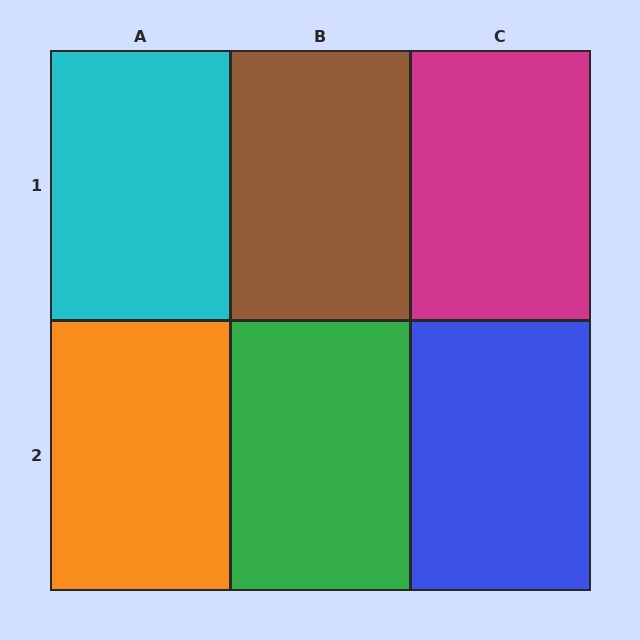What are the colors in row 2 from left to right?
Orange, green, blue.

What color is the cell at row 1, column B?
Brown.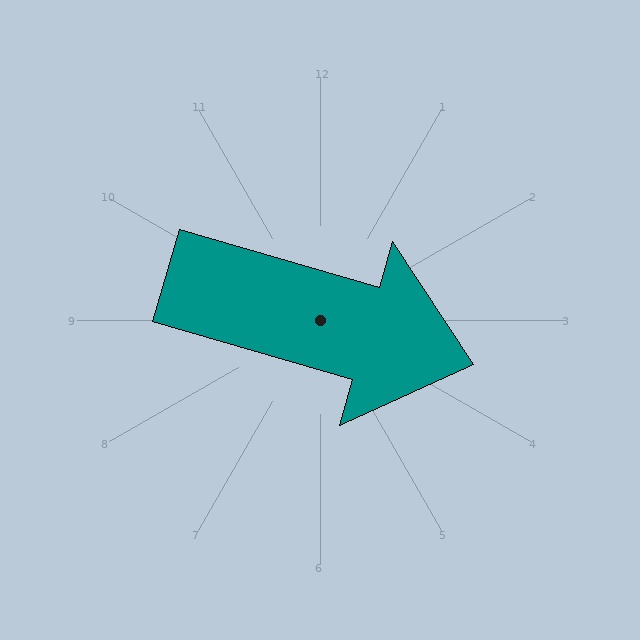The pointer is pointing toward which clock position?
Roughly 4 o'clock.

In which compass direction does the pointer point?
East.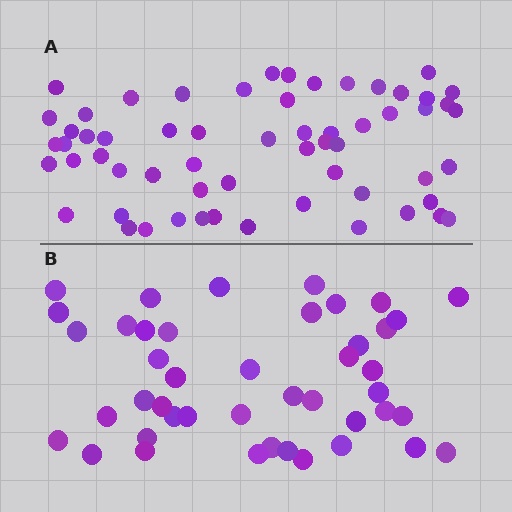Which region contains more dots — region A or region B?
Region A (the top region) has more dots.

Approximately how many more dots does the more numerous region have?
Region A has approximately 15 more dots than region B.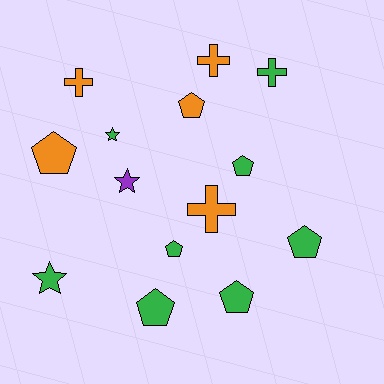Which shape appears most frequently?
Pentagon, with 7 objects.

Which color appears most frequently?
Green, with 8 objects.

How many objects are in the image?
There are 14 objects.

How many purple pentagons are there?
There are no purple pentagons.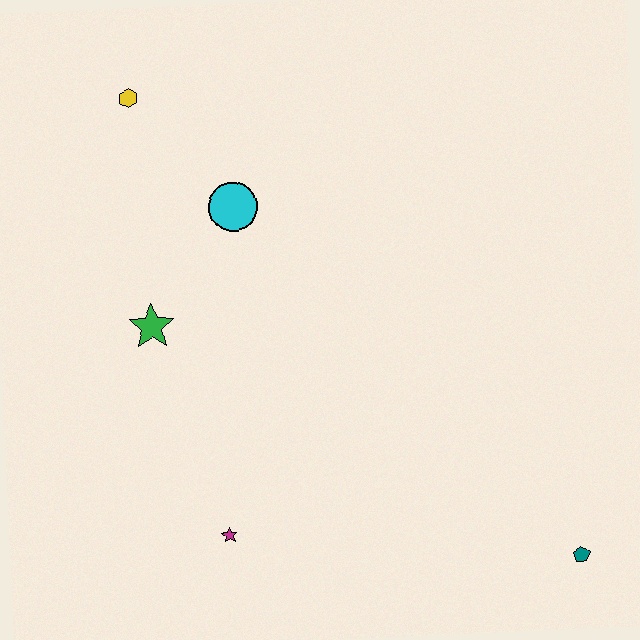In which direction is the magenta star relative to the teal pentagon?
The magenta star is to the left of the teal pentagon.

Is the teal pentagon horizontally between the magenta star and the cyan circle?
No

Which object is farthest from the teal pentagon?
The yellow hexagon is farthest from the teal pentagon.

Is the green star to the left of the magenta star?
Yes